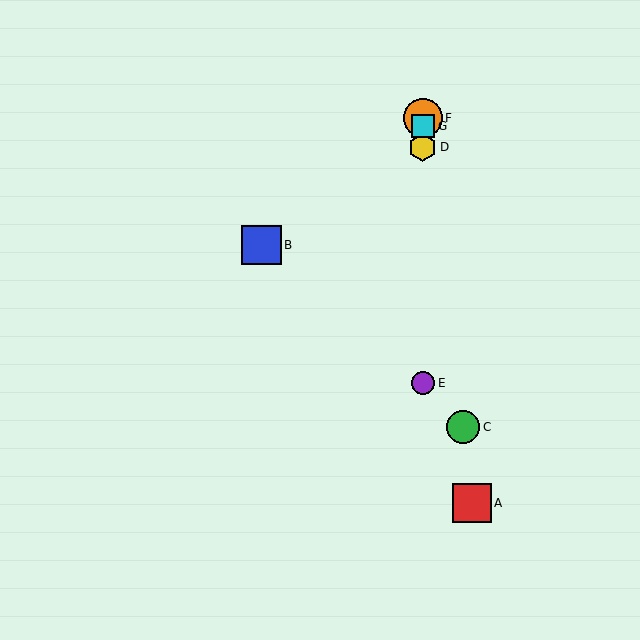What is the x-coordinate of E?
Object E is at x≈423.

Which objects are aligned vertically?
Objects D, E, F, G are aligned vertically.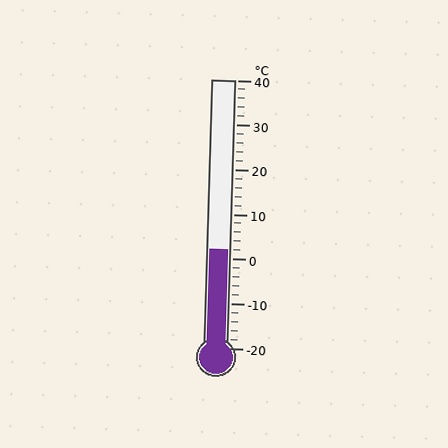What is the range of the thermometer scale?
The thermometer scale ranges from -20°C to 40°C.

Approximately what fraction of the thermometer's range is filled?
The thermometer is filled to approximately 35% of its range.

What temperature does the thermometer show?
The thermometer shows approximately 2°C.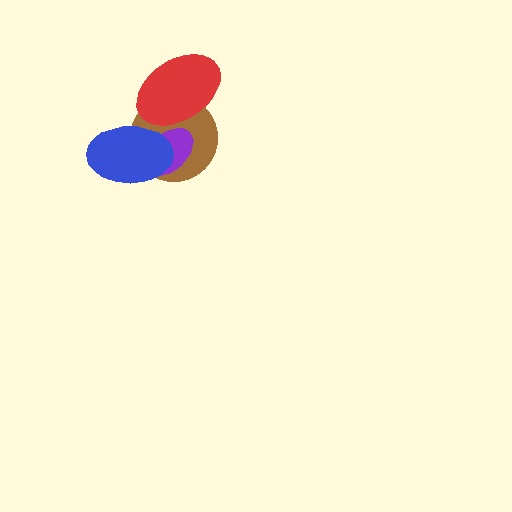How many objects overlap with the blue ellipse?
2 objects overlap with the blue ellipse.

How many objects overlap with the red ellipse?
2 objects overlap with the red ellipse.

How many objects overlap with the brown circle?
3 objects overlap with the brown circle.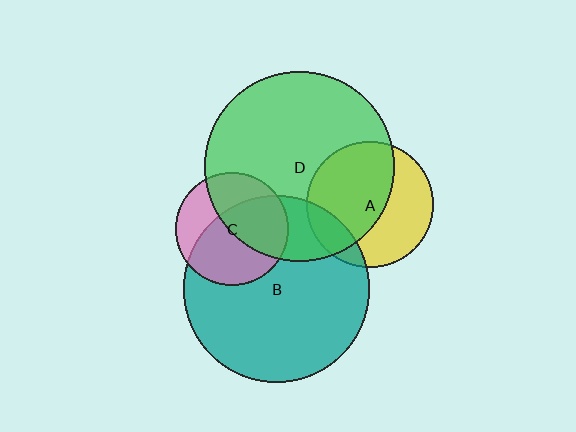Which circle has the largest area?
Circle D (green).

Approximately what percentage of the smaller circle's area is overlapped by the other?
Approximately 45%.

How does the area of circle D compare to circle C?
Approximately 2.8 times.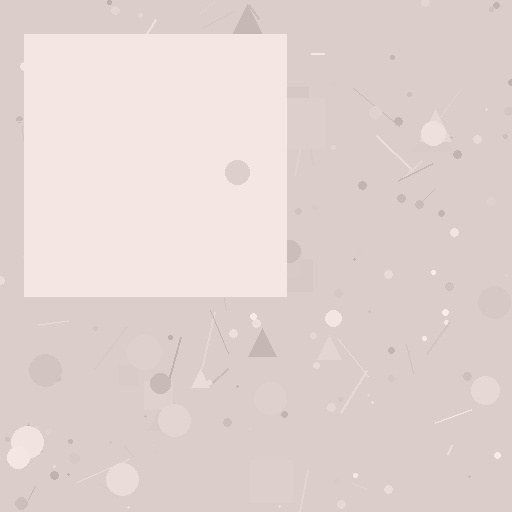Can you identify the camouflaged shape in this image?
The camouflaged shape is a square.